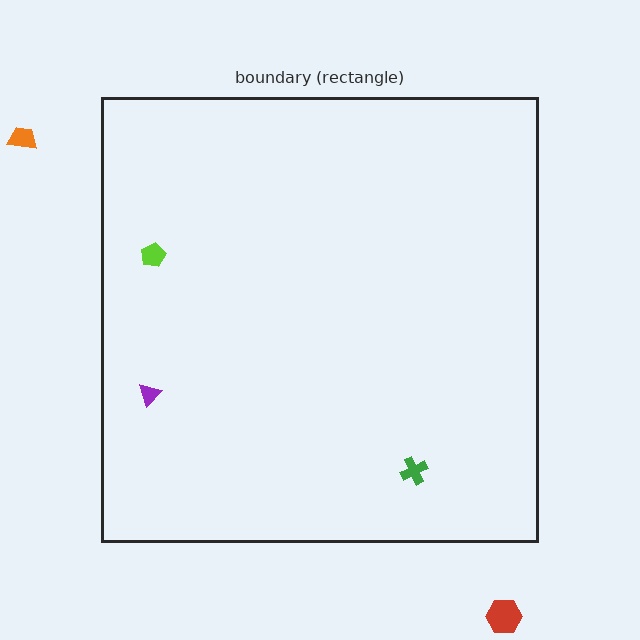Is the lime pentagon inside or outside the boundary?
Inside.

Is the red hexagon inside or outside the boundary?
Outside.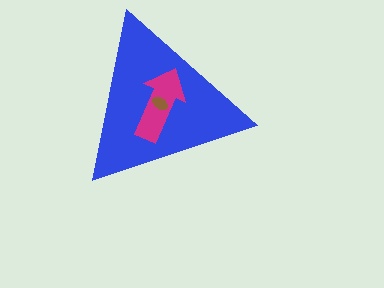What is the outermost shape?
The blue triangle.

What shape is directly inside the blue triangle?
The magenta arrow.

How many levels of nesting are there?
3.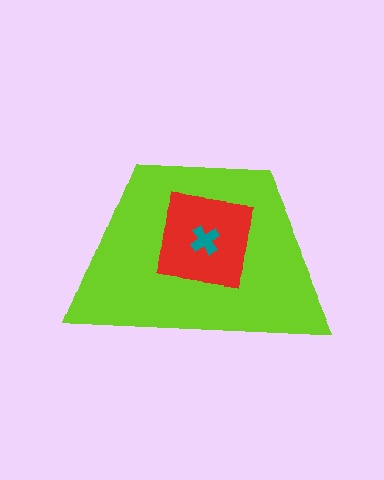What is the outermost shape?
The lime trapezoid.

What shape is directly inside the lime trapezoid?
The red square.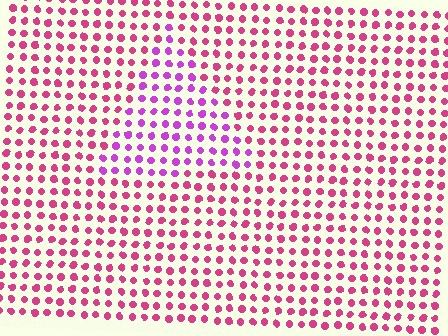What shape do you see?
I see a triangle.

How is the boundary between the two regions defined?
The boundary is defined purely by a slight shift in hue (about 35 degrees). Spacing, size, and orientation are identical on both sides.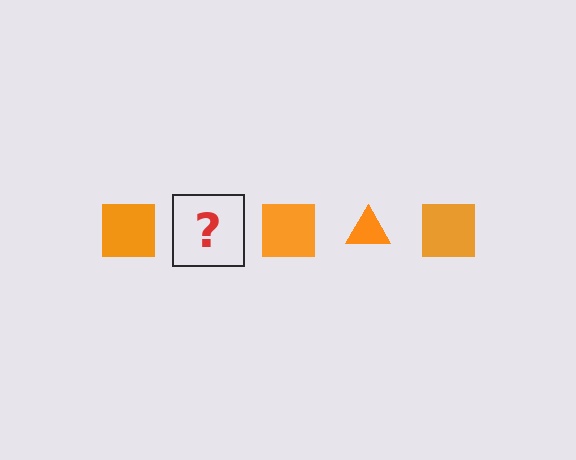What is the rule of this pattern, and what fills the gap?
The rule is that the pattern cycles through square, triangle shapes in orange. The gap should be filled with an orange triangle.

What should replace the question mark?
The question mark should be replaced with an orange triangle.